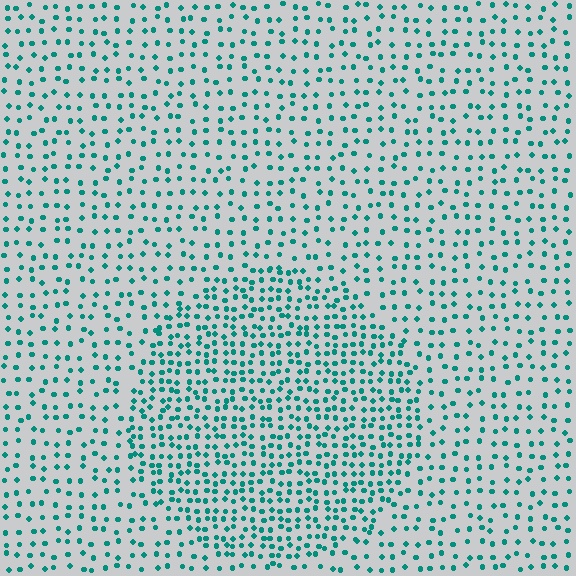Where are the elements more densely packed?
The elements are more densely packed inside the circle boundary.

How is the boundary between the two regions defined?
The boundary is defined by a change in element density (approximately 1.8x ratio). All elements are the same color, size, and shape.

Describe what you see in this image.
The image contains small teal elements arranged at two different densities. A circle-shaped region is visible where the elements are more densely packed than the surrounding area.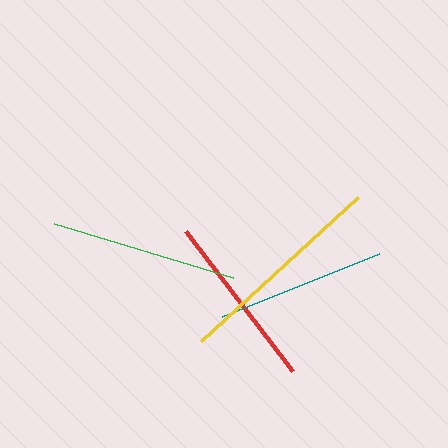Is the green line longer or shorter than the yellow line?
The yellow line is longer than the green line.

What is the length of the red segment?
The red segment is approximately 176 pixels long.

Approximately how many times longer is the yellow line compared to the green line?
The yellow line is approximately 1.1 times the length of the green line.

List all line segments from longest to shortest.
From longest to shortest: yellow, green, red, teal.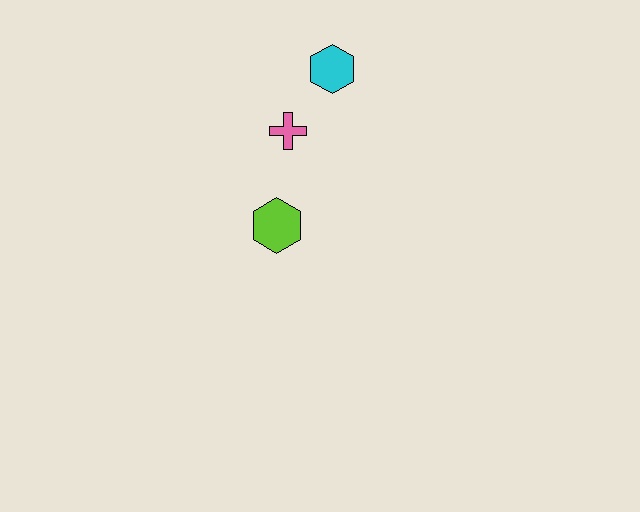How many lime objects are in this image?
There is 1 lime object.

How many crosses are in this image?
There is 1 cross.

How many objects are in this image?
There are 3 objects.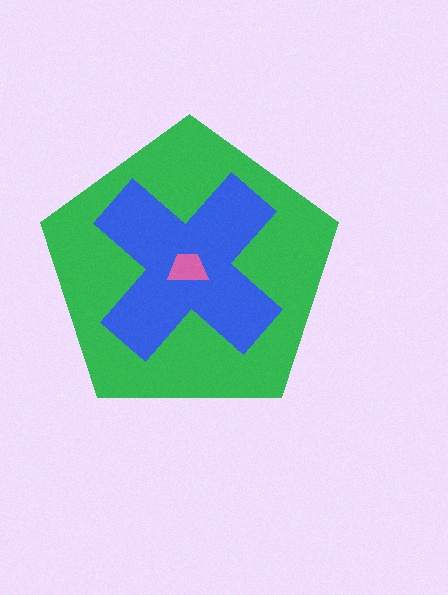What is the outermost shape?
The green pentagon.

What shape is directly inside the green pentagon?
The blue cross.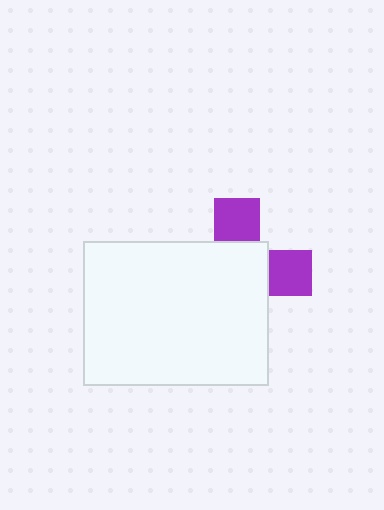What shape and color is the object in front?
The object in front is a white rectangle.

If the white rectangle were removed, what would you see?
You would see the complete purple cross.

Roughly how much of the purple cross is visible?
A small part of it is visible (roughly 34%).